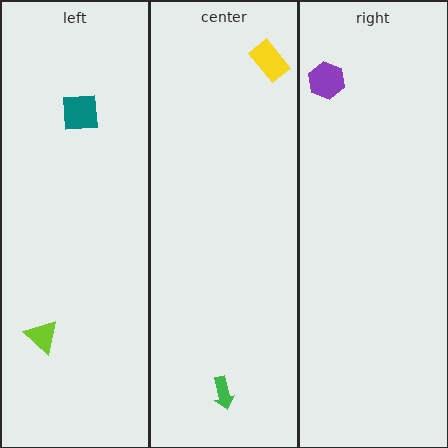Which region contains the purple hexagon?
The right region.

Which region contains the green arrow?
The center region.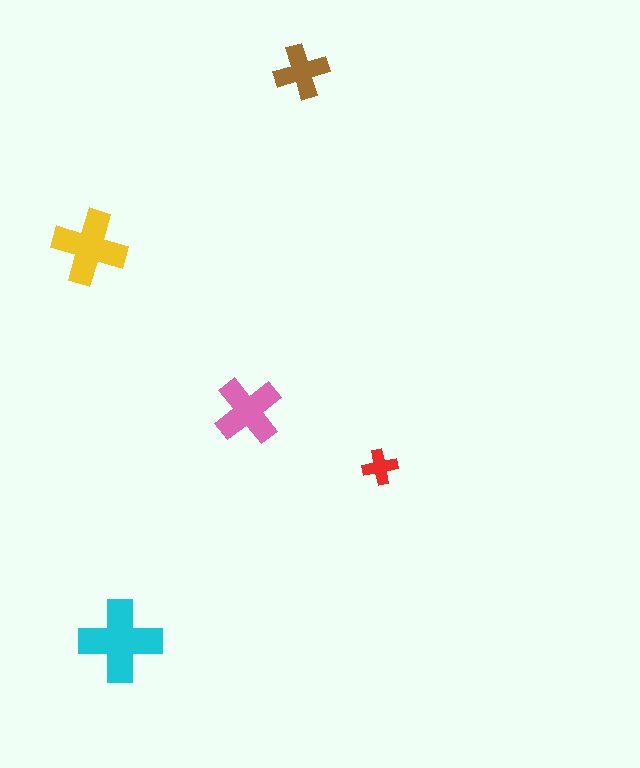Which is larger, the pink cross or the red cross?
The pink one.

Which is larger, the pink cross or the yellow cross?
The yellow one.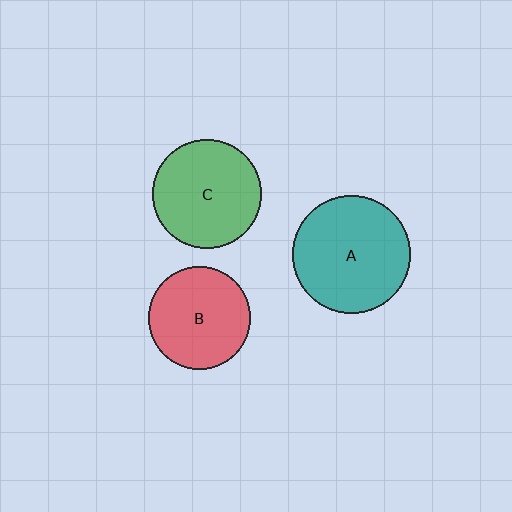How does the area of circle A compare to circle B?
Approximately 1.3 times.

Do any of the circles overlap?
No, none of the circles overlap.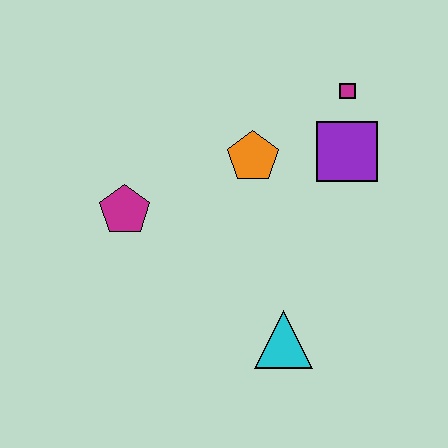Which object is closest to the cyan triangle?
The orange pentagon is closest to the cyan triangle.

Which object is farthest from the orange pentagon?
The cyan triangle is farthest from the orange pentagon.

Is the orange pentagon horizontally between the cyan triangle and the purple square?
No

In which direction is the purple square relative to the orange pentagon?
The purple square is to the right of the orange pentagon.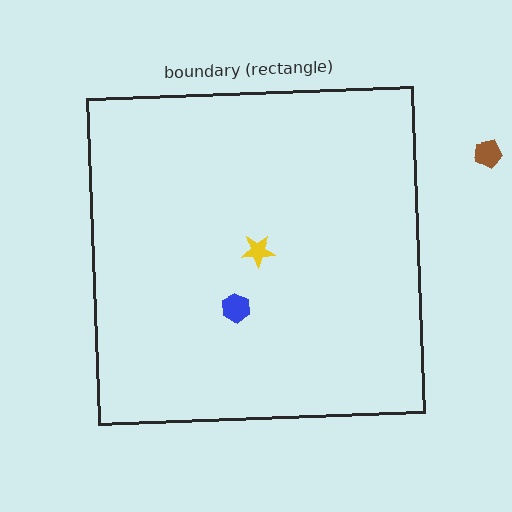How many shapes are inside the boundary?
2 inside, 1 outside.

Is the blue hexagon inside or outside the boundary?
Inside.